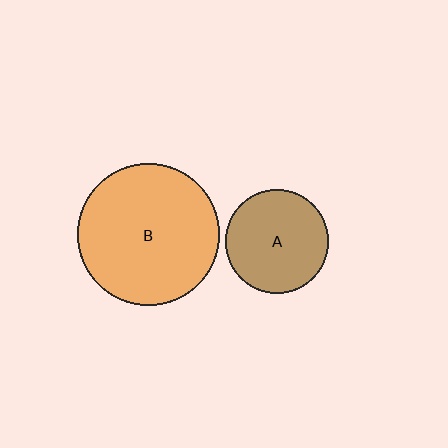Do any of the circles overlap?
No, none of the circles overlap.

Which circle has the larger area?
Circle B (orange).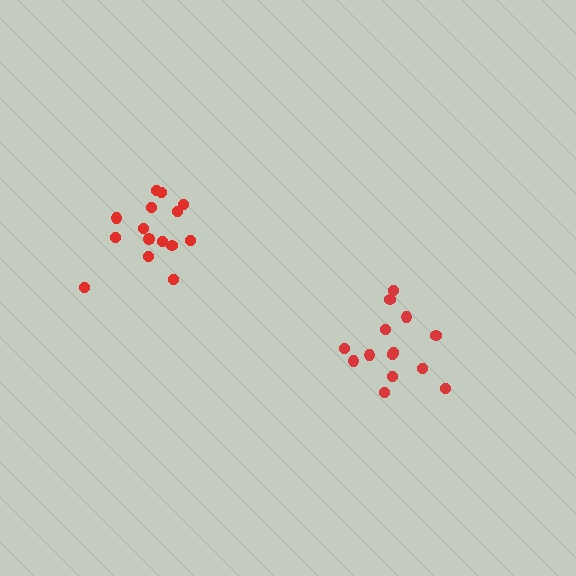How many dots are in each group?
Group 1: 14 dots, Group 2: 15 dots (29 total).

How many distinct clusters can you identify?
There are 2 distinct clusters.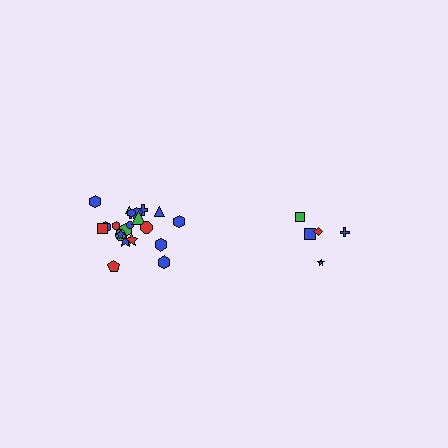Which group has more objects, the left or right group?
The left group.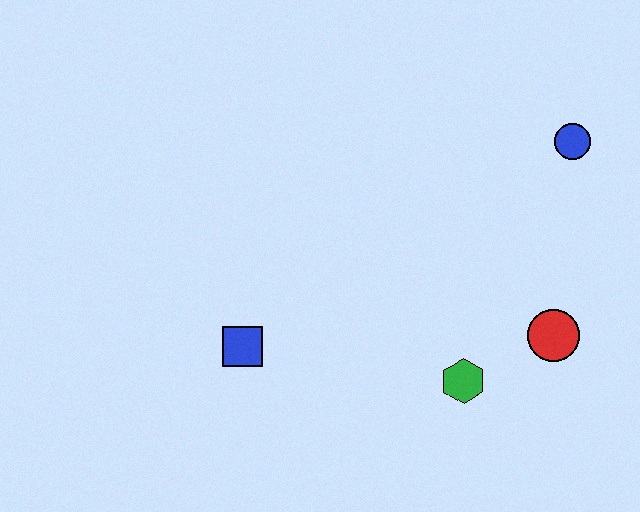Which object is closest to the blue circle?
The red circle is closest to the blue circle.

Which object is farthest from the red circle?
The blue square is farthest from the red circle.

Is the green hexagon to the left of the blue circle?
Yes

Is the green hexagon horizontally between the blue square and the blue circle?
Yes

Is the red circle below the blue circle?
Yes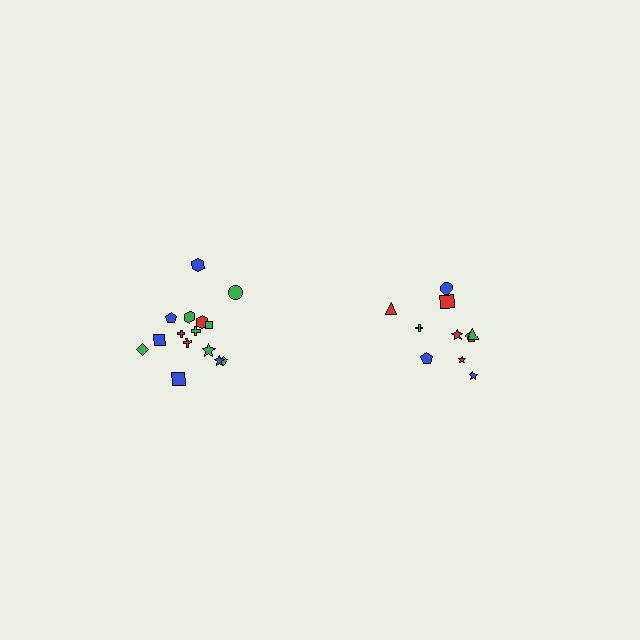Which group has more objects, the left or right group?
The left group.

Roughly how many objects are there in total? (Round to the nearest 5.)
Roughly 25 objects in total.